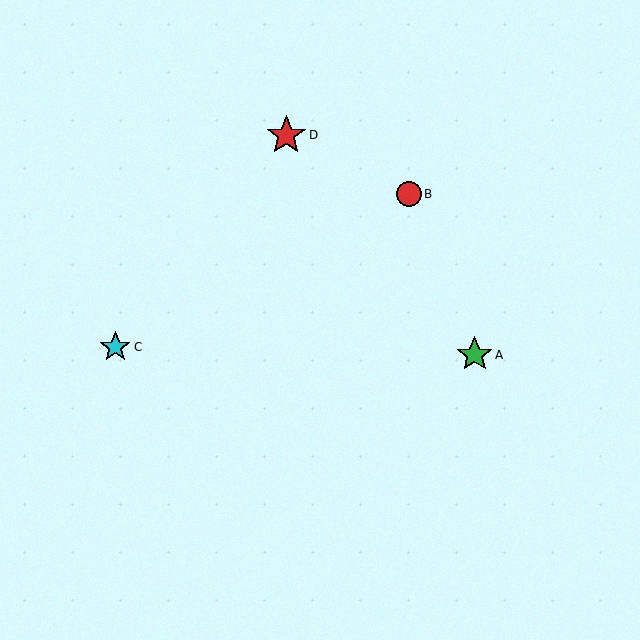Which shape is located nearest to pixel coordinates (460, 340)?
The green star (labeled A) at (475, 355) is nearest to that location.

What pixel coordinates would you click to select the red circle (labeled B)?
Click at (409, 194) to select the red circle B.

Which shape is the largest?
The red star (labeled D) is the largest.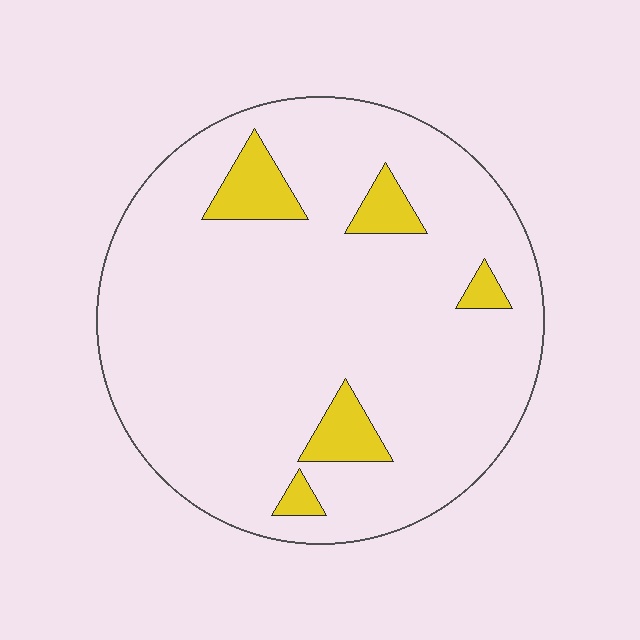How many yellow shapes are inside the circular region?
5.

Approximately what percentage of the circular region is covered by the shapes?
Approximately 10%.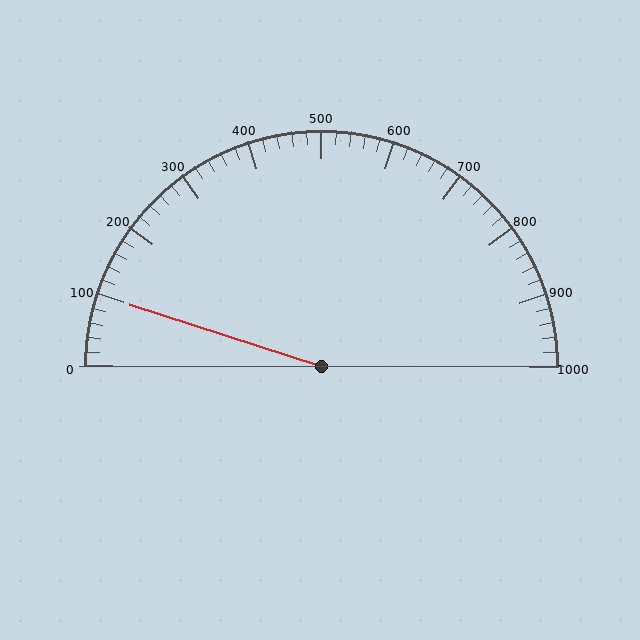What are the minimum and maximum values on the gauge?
The gauge ranges from 0 to 1000.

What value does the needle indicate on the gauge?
The needle indicates approximately 100.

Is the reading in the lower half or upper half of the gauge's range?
The reading is in the lower half of the range (0 to 1000).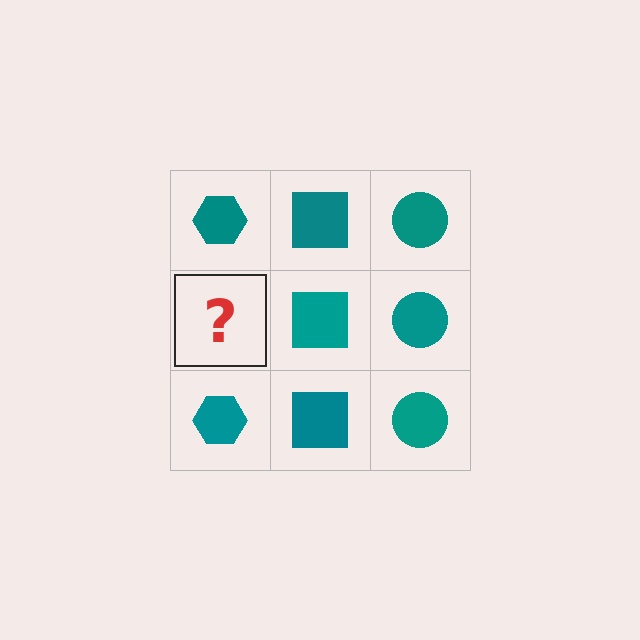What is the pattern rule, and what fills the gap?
The rule is that each column has a consistent shape. The gap should be filled with a teal hexagon.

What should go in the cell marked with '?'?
The missing cell should contain a teal hexagon.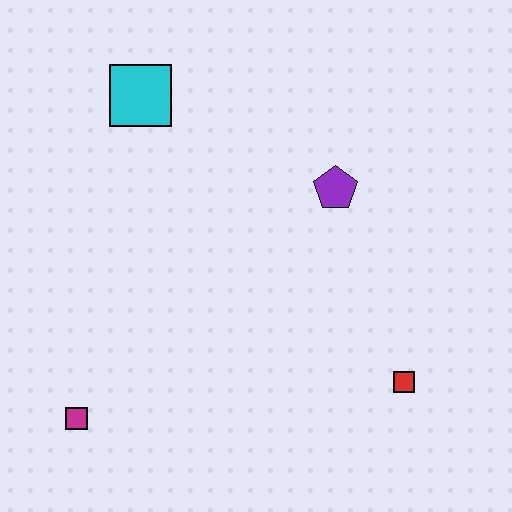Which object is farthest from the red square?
The cyan square is farthest from the red square.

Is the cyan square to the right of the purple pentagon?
No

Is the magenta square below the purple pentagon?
Yes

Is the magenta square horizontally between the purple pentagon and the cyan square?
No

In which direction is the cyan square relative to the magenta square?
The cyan square is above the magenta square.